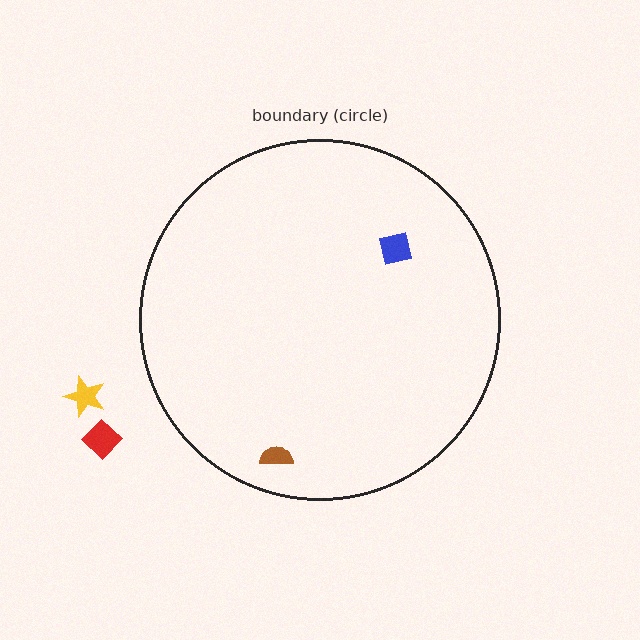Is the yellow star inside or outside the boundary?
Outside.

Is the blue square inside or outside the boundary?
Inside.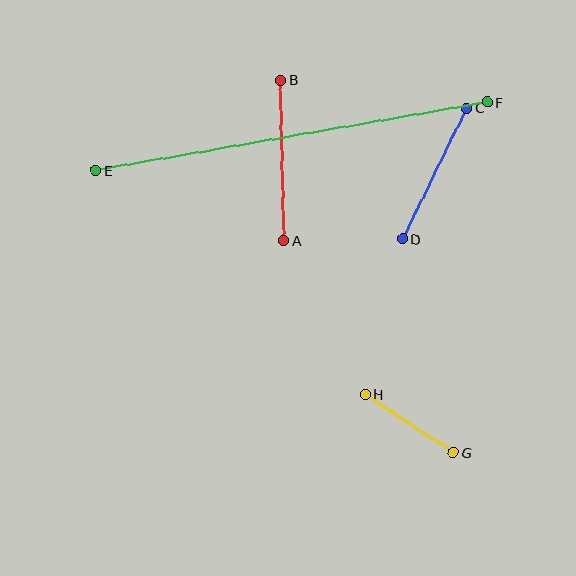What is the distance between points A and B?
The distance is approximately 161 pixels.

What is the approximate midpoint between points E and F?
The midpoint is at approximately (292, 136) pixels.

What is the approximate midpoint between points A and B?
The midpoint is at approximately (282, 160) pixels.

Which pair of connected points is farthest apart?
Points E and F are farthest apart.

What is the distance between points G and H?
The distance is approximately 105 pixels.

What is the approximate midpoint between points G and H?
The midpoint is at approximately (409, 423) pixels.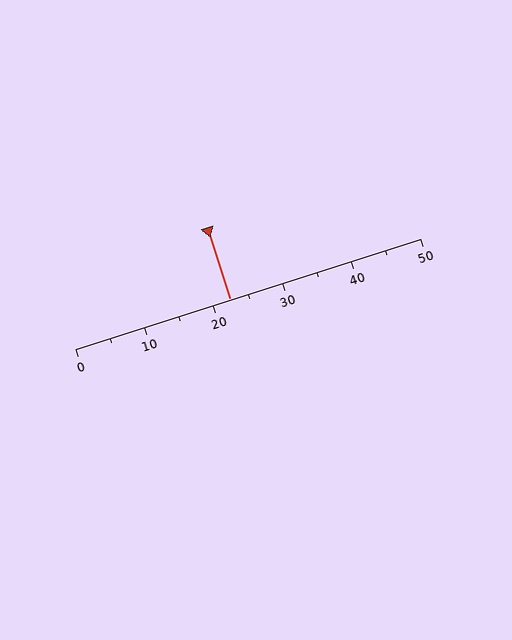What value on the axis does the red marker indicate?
The marker indicates approximately 22.5.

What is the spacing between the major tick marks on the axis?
The major ticks are spaced 10 apart.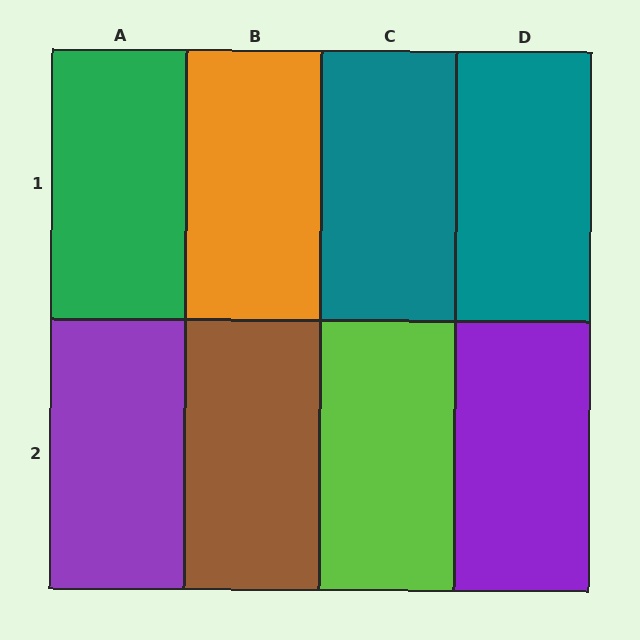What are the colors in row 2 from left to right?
Purple, brown, lime, purple.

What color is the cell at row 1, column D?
Teal.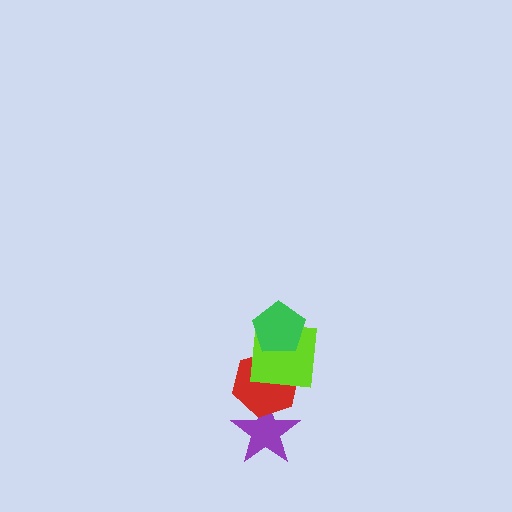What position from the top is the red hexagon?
The red hexagon is 3rd from the top.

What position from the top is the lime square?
The lime square is 2nd from the top.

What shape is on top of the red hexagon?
The lime square is on top of the red hexagon.